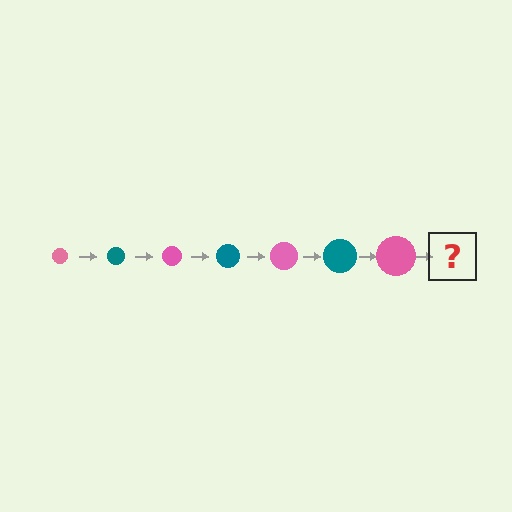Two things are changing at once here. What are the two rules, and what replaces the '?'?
The two rules are that the circle grows larger each step and the color cycles through pink and teal. The '?' should be a teal circle, larger than the previous one.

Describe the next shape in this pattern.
It should be a teal circle, larger than the previous one.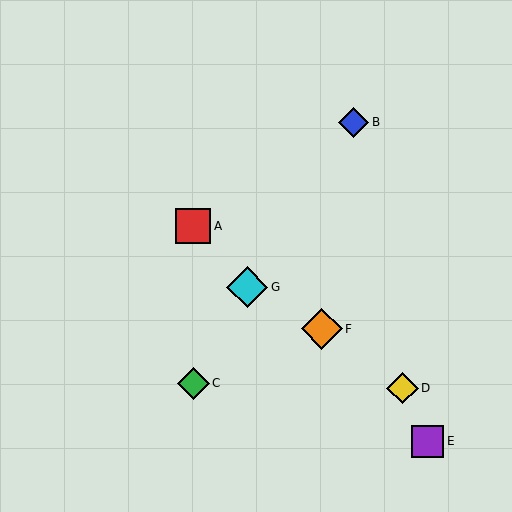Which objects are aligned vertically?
Objects A, C are aligned vertically.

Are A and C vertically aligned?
Yes, both are at x≈193.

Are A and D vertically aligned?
No, A is at x≈193 and D is at x≈402.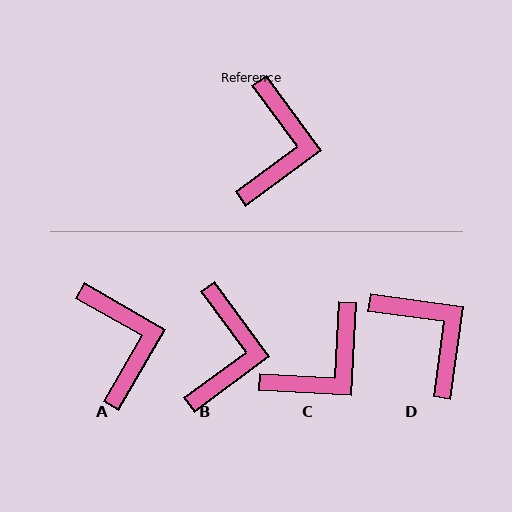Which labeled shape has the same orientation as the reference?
B.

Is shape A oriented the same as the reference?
No, it is off by about 24 degrees.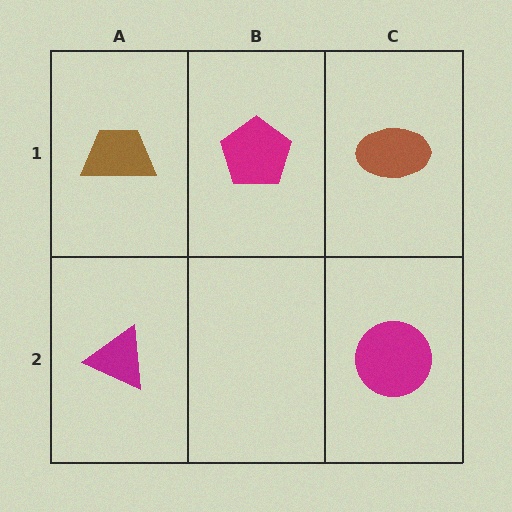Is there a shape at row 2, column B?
No, that cell is empty.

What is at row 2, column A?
A magenta triangle.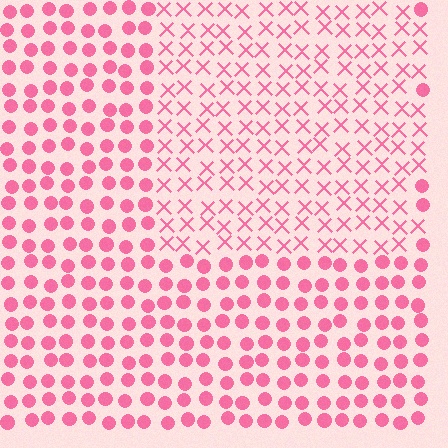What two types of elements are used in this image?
The image uses X marks inside the rectangle region and circles outside it.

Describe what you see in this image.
The image is filled with small pink elements arranged in a uniform grid. A rectangle-shaped region contains X marks, while the surrounding area contains circles. The boundary is defined purely by the change in element shape.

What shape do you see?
I see a rectangle.